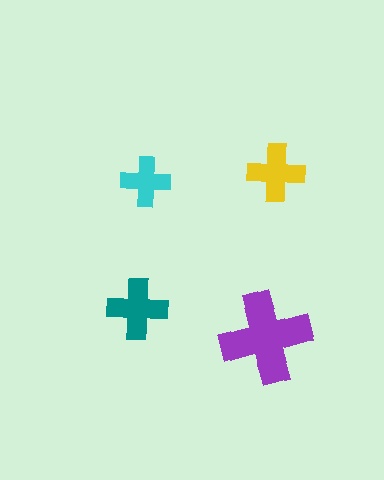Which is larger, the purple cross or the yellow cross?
The purple one.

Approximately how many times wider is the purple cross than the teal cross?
About 1.5 times wider.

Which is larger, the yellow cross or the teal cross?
The teal one.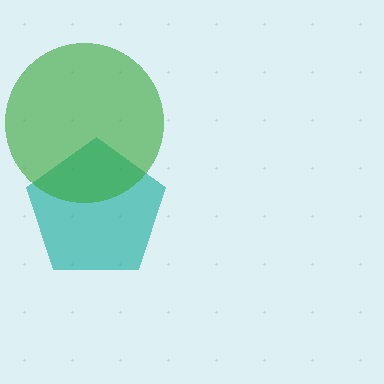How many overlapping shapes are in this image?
There are 2 overlapping shapes in the image.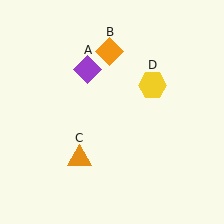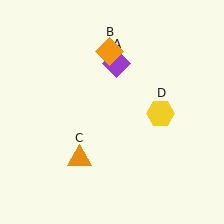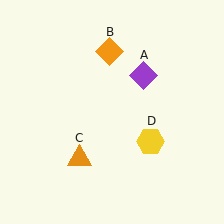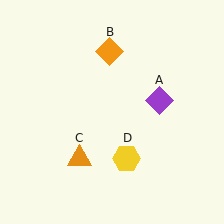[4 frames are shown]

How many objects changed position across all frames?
2 objects changed position: purple diamond (object A), yellow hexagon (object D).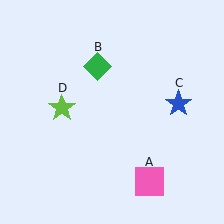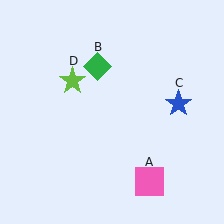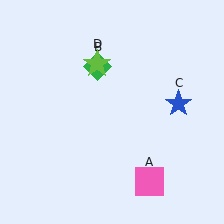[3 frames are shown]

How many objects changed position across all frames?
1 object changed position: lime star (object D).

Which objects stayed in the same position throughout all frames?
Pink square (object A) and green diamond (object B) and blue star (object C) remained stationary.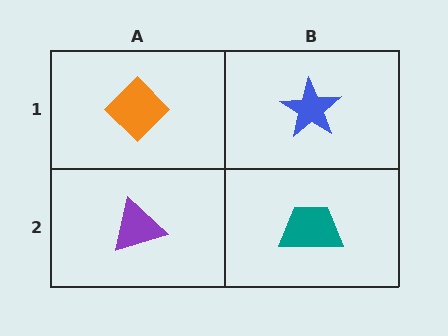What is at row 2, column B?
A teal trapezoid.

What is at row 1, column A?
An orange diamond.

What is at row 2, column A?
A purple triangle.